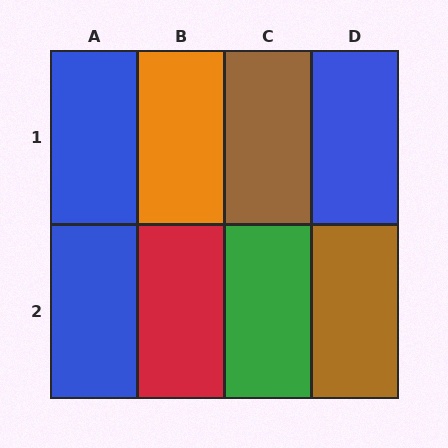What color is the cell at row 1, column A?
Blue.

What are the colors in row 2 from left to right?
Blue, red, green, brown.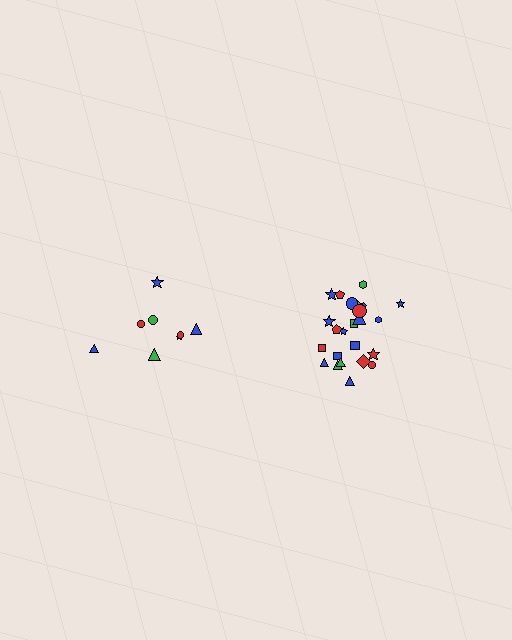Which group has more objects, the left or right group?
The right group.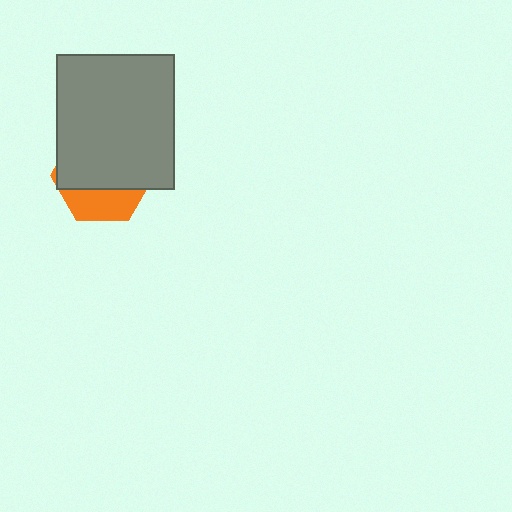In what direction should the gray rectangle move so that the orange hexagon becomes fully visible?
The gray rectangle should move up. That is the shortest direction to clear the overlap and leave the orange hexagon fully visible.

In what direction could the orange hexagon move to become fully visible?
The orange hexagon could move down. That would shift it out from behind the gray rectangle entirely.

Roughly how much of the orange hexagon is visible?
A small part of it is visible (roughly 32%).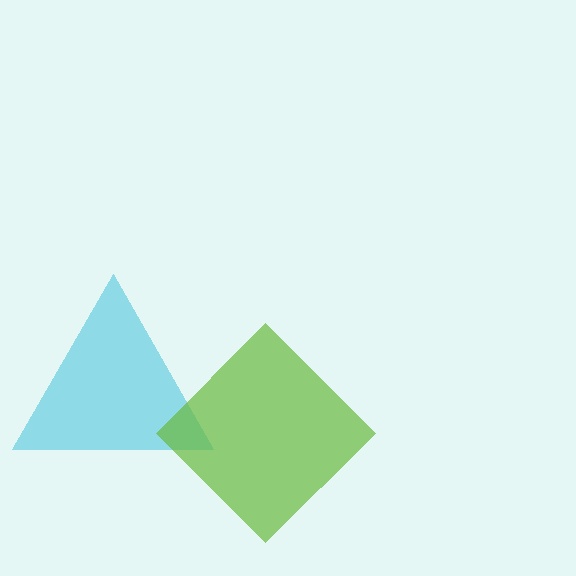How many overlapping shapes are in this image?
There are 2 overlapping shapes in the image.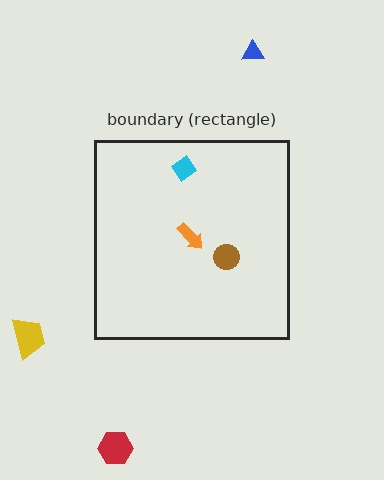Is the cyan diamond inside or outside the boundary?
Inside.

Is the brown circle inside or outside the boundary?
Inside.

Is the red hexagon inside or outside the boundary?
Outside.